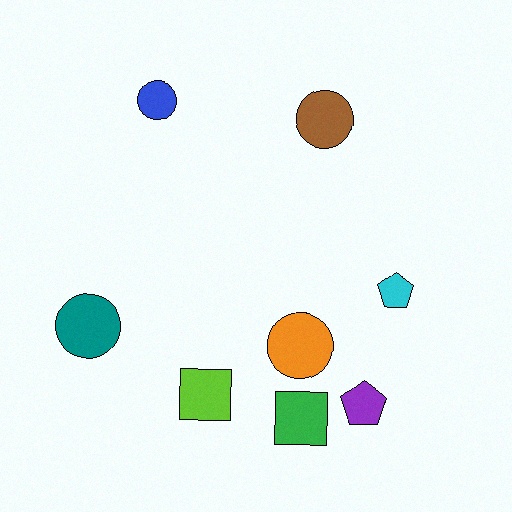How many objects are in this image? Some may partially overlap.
There are 8 objects.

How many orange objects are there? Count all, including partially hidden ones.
There is 1 orange object.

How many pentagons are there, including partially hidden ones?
There are 2 pentagons.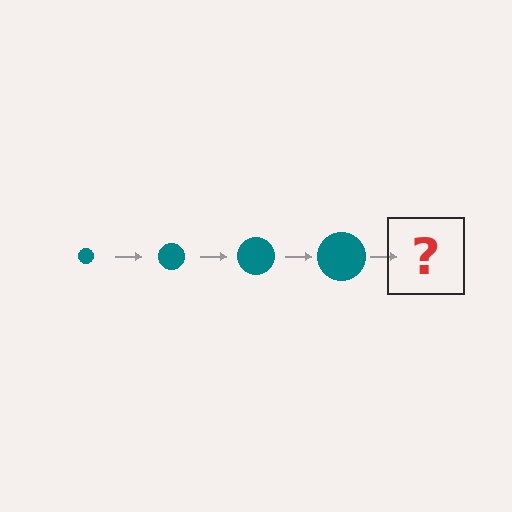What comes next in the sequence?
The next element should be a teal circle, larger than the previous one.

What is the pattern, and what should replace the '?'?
The pattern is that the circle gets progressively larger each step. The '?' should be a teal circle, larger than the previous one.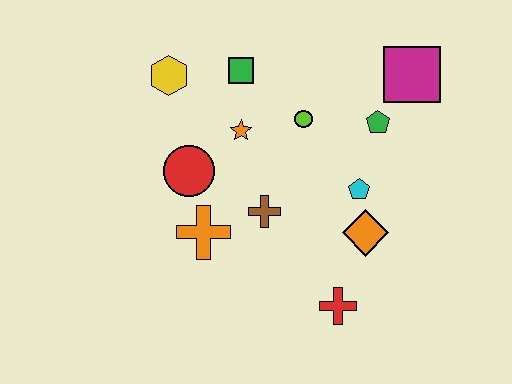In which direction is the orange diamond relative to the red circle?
The orange diamond is to the right of the red circle.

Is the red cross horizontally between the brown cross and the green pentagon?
Yes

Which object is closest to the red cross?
The orange diamond is closest to the red cross.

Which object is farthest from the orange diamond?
The yellow hexagon is farthest from the orange diamond.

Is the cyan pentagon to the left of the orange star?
No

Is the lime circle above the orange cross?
Yes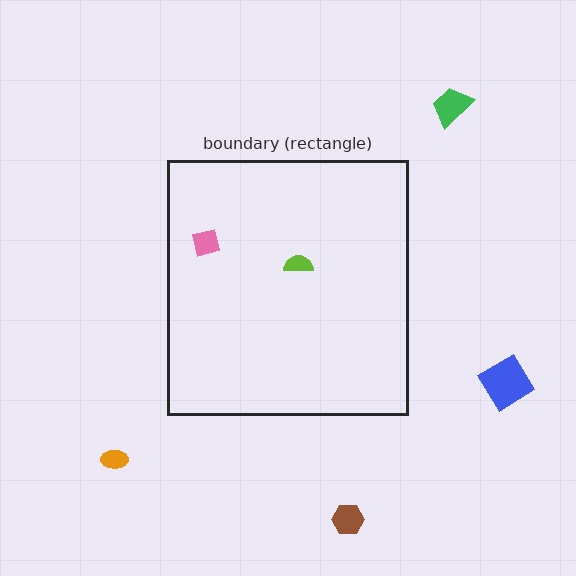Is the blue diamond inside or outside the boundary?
Outside.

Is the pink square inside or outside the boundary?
Inside.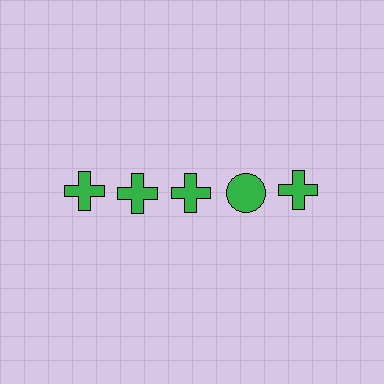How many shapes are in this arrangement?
There are 5 shapes arranged in a grid pattern.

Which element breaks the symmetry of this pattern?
The green circle in the top row, second from right column breaks the symmetry. All other shapes are green crosses.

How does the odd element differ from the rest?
It has a different shape: circle instead of cross.